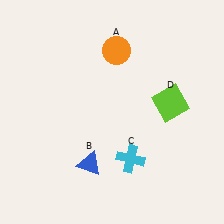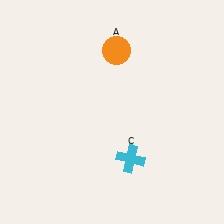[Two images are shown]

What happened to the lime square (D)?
The lime square (D) was removed in Image 2. It was in the top-right area of Image 1.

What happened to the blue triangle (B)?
The blue triangle (B) was removed in Image 2. It was in the bottom-left area of Image 1.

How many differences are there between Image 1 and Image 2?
There are 2 differences between the two images.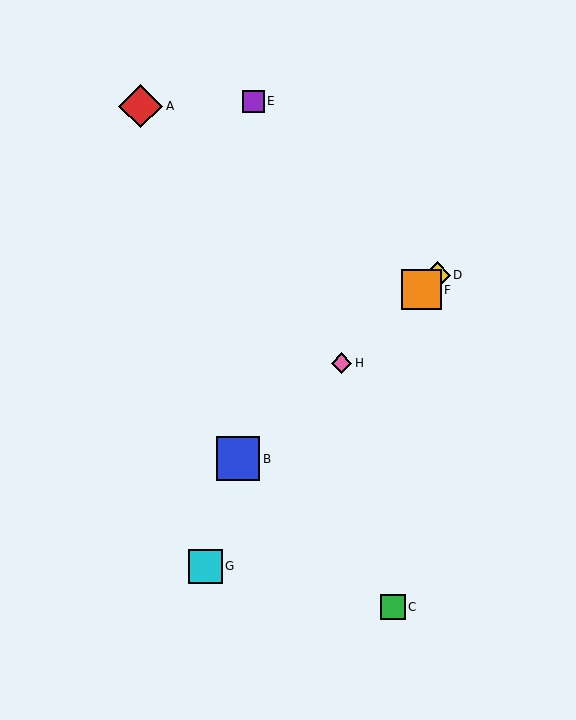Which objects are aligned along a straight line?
Objects B, D, F, H are aligned along a straight line.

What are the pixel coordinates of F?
Object F is at (421, 290).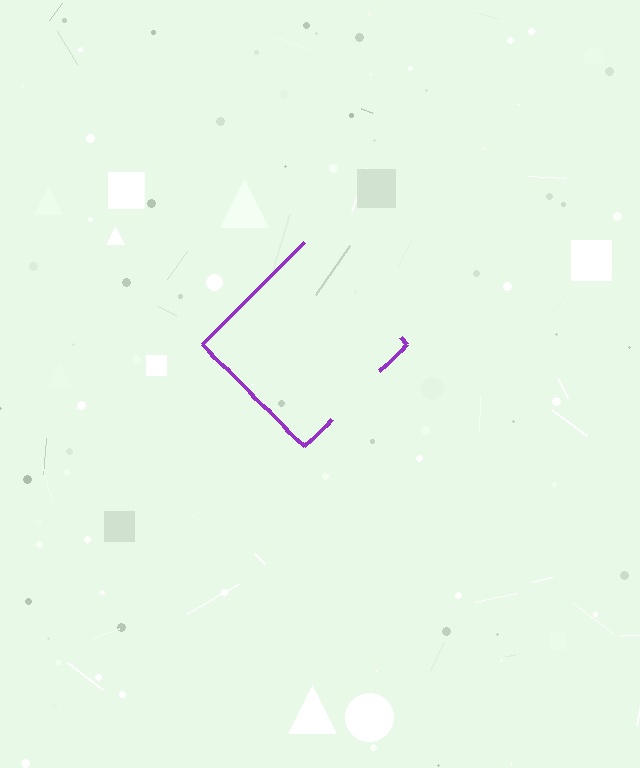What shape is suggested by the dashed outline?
The dashed outline suggests a diamond.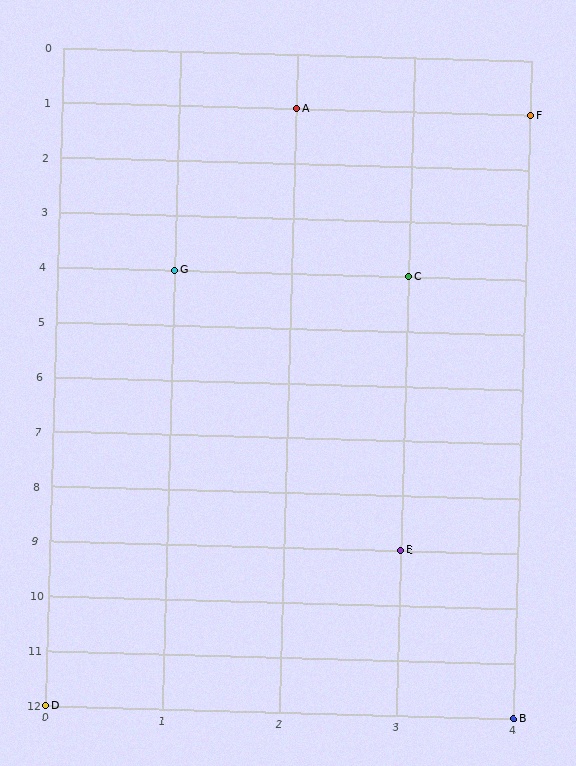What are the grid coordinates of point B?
Point B is at grid coordinates (4, 12).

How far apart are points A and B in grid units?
Points A and B are 2 columns and 11 rows apart (about 11.2 grid units diagonally).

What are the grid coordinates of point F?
Point F is at grid coordinates (4, 1).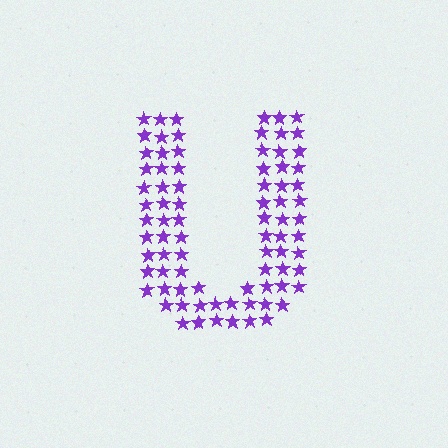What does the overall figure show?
The overall figure shows the letter U.